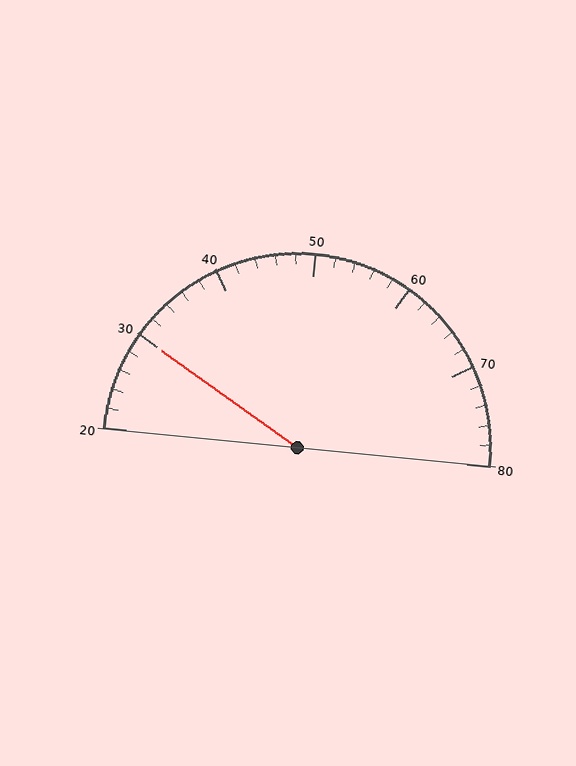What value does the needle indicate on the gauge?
The needle indicates approximately 30.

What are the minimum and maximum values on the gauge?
The gauge ranges from 20 to 80.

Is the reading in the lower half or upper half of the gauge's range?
The reading is in the lower half of the range (20 to 80).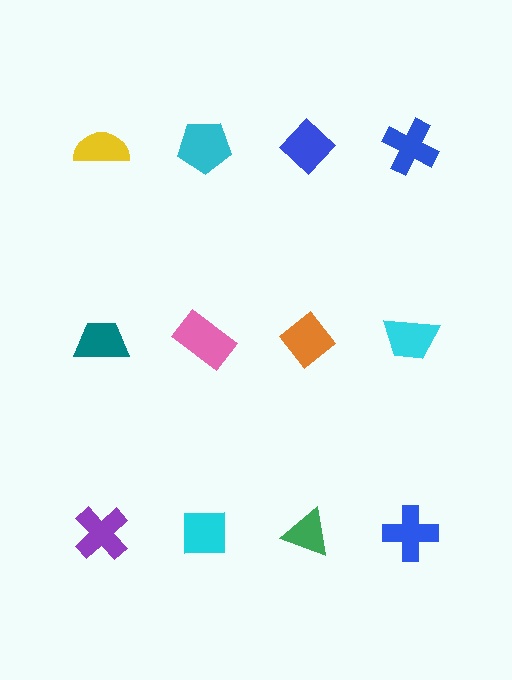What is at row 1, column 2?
A cyan pentagon.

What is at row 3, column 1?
A purple cross.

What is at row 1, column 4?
A blue cross.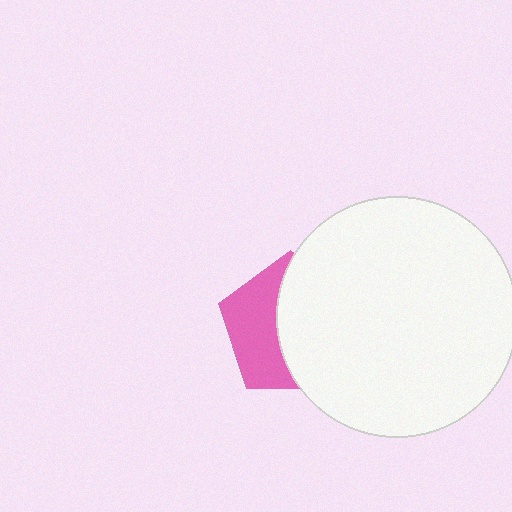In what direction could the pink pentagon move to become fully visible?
The pink pentagon could move left. That would shift it out from behind the white circle entirely.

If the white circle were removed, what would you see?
You would see the complete pink pentagon.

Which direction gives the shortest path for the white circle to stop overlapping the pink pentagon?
Moving right gives the shortest separation.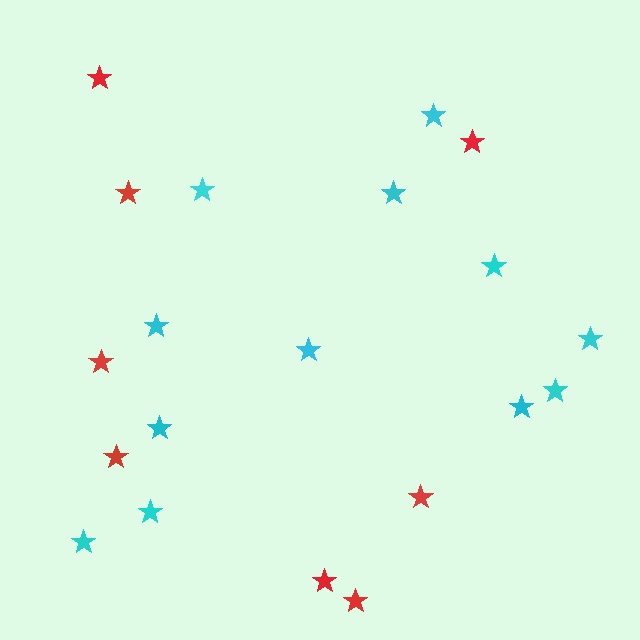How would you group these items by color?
There are 2 groups: one group of cyan stars (12) and one group of red stars (8).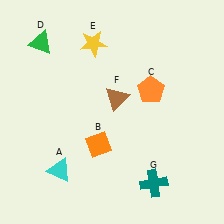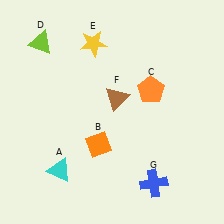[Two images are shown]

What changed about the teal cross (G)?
In Image 1, G is teal. In Image 2, it changed to blue.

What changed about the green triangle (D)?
In Image 1, D is green. In Image 2, it changed to lime.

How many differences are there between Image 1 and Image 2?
There are 2 differences between the two images.